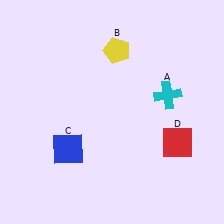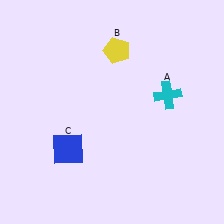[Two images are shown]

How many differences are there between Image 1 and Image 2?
There is 1 difference between the two images.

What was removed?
The red square (D) was removed in Image 2.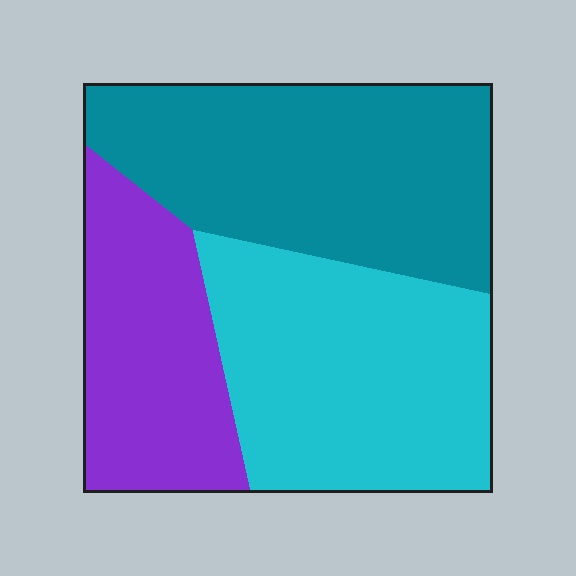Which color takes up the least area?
Purple, at roughly 25%.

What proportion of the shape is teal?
Teal covers 39% of the shape.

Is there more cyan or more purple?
Cyan.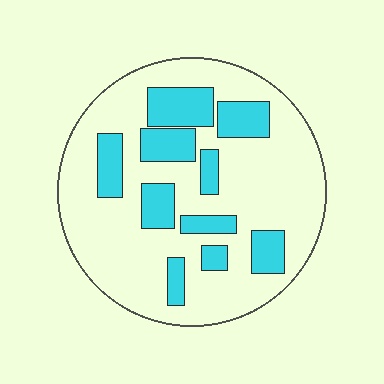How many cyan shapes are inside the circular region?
10.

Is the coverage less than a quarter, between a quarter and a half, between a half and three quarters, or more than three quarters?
Between a quarter and a half.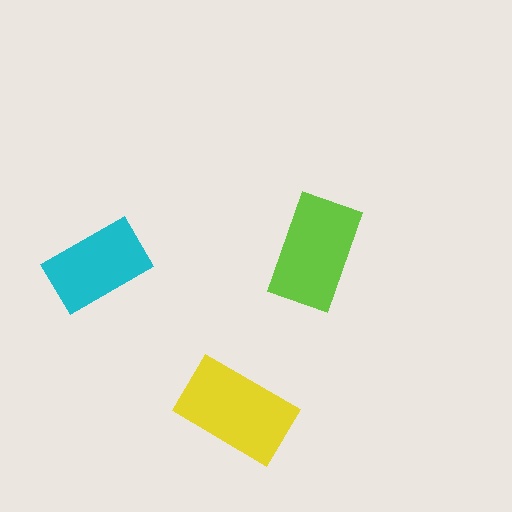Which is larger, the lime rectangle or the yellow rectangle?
The yellow one.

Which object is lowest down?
The yellow rectangle is bottommost.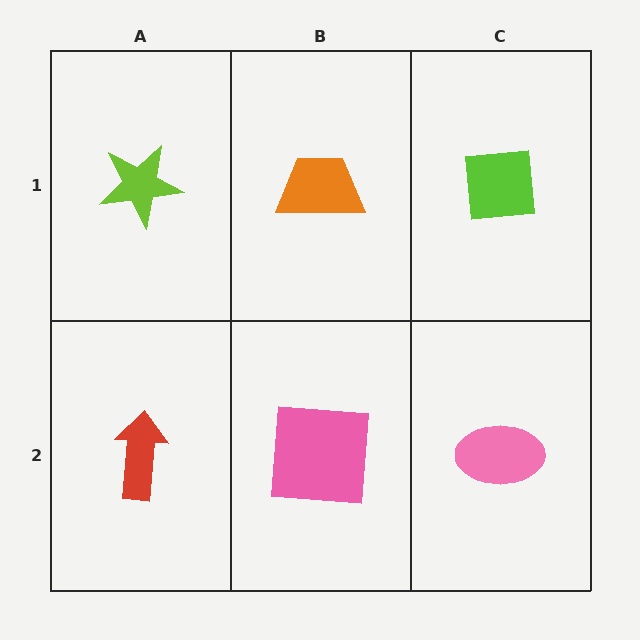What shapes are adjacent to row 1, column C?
A pink ellipse (row 2, column C), an orange trapezoid (row 1, column B).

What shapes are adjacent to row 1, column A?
A red arrow (row 2, column A), an orange trapezoid (row 1, column B).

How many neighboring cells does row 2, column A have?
2.